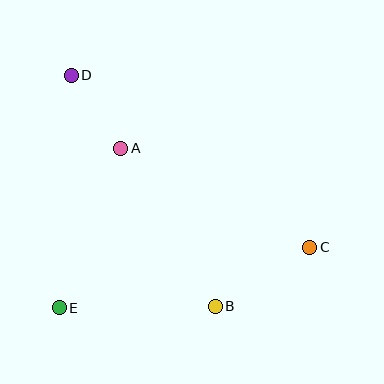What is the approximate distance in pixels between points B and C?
The distance between B and C is approximately 111 pixels.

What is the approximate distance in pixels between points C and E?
The distance between C and E is approximately 257 pixels.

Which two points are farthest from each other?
Points C and D are farthest from each other.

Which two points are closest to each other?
Points A and D are closest to each other.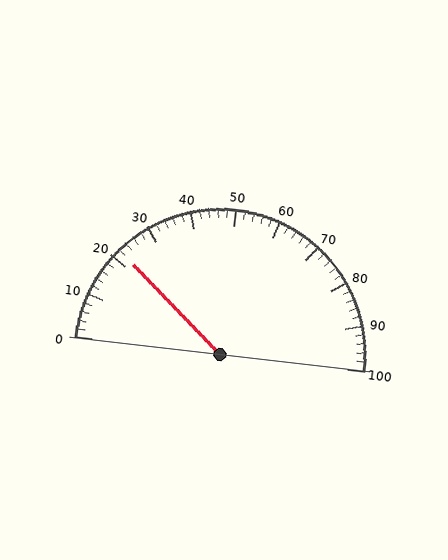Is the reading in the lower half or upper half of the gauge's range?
The reading is in the lower half of the range (0 to 100).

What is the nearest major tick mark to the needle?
The nearest major tick mark is 20.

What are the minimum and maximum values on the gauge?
The gauge ranges from 0 to 100.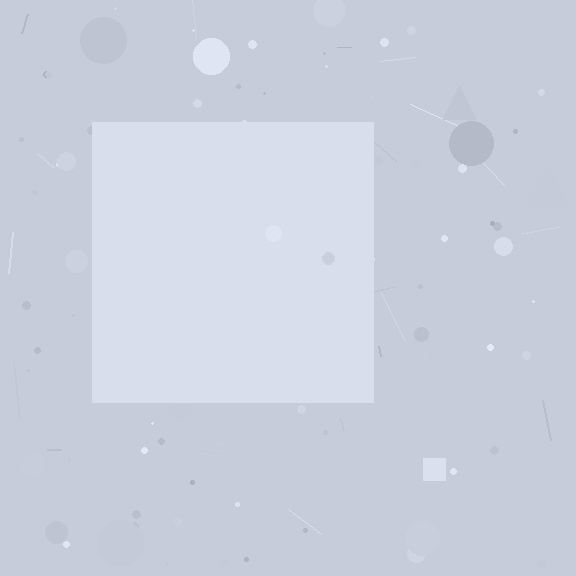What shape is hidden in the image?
A square is hidden in the image.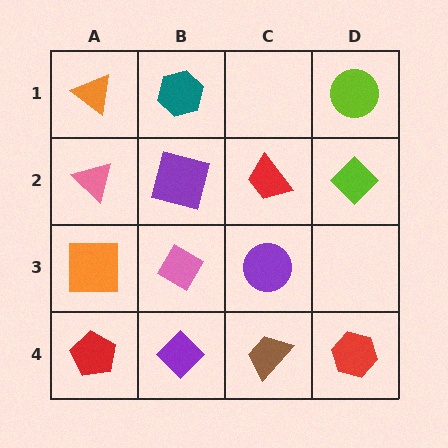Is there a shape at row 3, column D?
No, that cell is empty.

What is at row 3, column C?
A purple circle.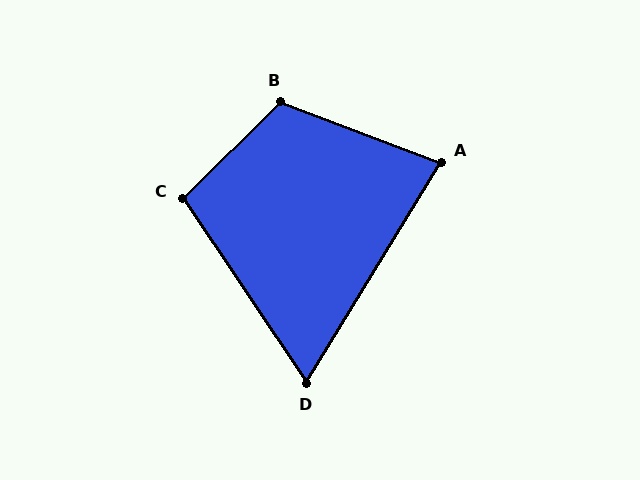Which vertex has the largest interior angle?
B, at approximately 115 degrees.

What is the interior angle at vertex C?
Approximately 101 degrees (obtuse).